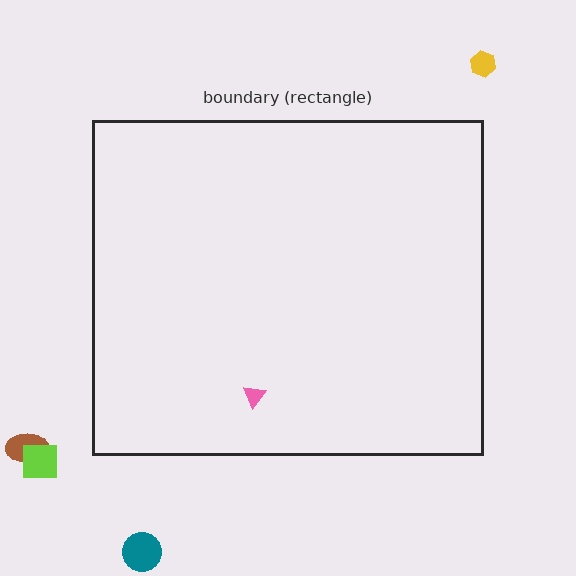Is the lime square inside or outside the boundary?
Outside.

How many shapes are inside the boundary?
1 inside, 4 outside.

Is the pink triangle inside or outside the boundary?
Inside.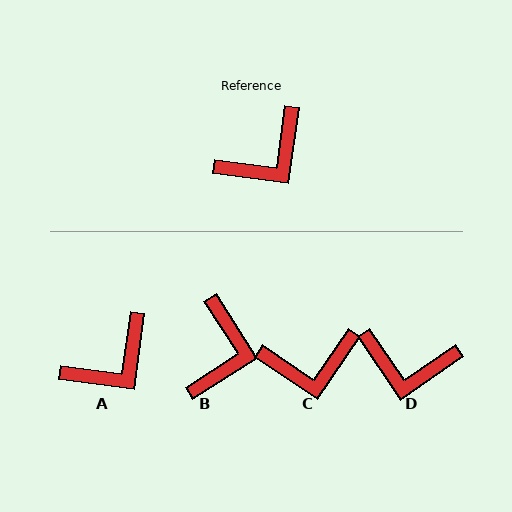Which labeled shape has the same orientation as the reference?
A.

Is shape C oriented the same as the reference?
No, it is off by about 26 degrees.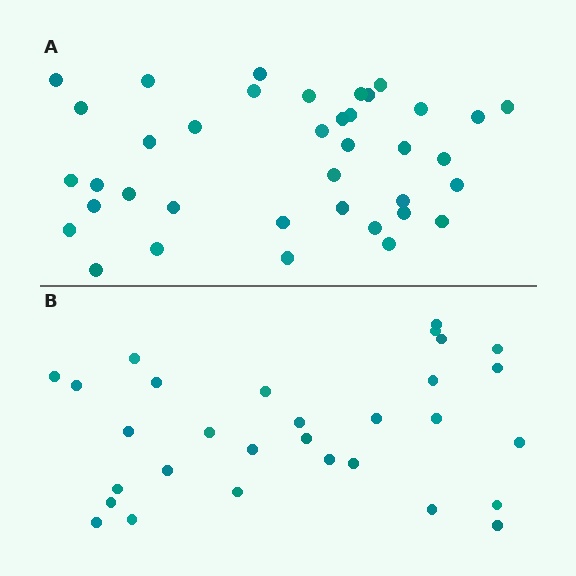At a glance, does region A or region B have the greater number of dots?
Region A (the top region) has more dots.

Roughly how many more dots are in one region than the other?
Region A has roughly 8 or so more dots than region B.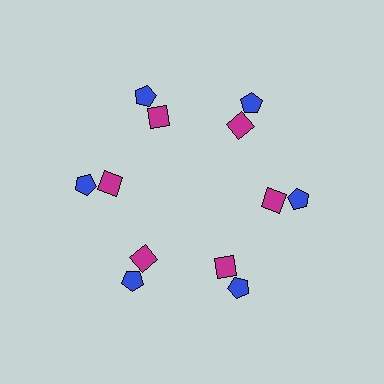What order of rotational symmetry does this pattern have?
This pattern has 6-fold rotational symmetry.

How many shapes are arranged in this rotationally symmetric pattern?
There are 18 shapes, arranged in 6 groups of 3.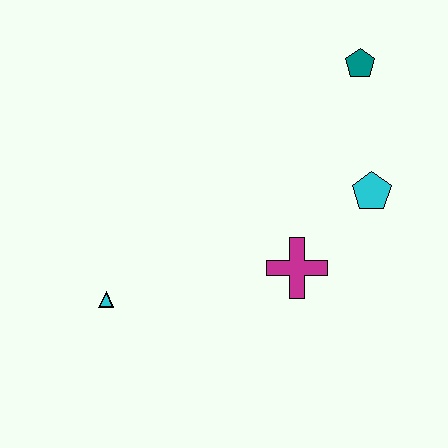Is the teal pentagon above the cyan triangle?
Yes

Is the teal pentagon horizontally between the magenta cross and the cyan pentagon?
Yes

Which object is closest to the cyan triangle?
The magenta cross is closest to the cyan triangle.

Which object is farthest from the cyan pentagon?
The cyan triangle is farthest from the cyan pentagon.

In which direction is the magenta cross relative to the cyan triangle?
The magenta cross is to the right of the cyan triangle.